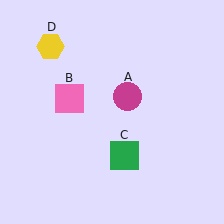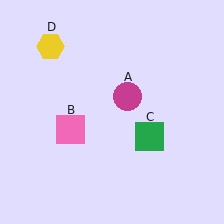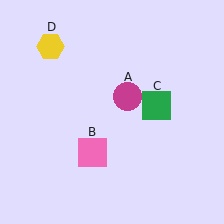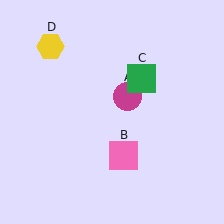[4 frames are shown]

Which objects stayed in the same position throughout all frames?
Magenta circle (object A) and yellow hexagon (object D) remained stationary.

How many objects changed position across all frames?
2 objects changed position: pink square (object B), green square (object C).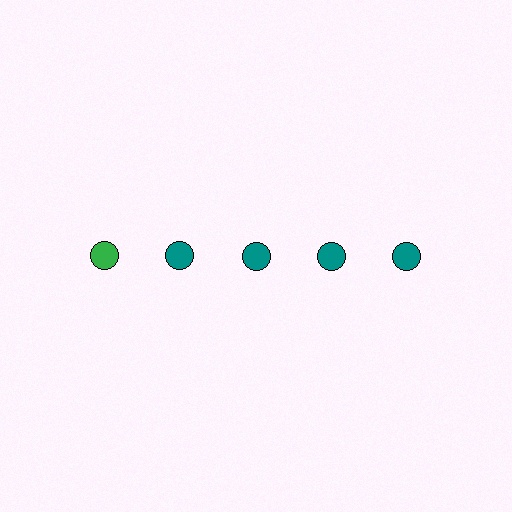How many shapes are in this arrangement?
There are 5 shapes arranged in a grid pattern.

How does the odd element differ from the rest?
It has a different color: green instead of teal.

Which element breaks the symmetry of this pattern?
The green circle in the top row, leftmost column breaks the symmetry. All other shapes are teal circles.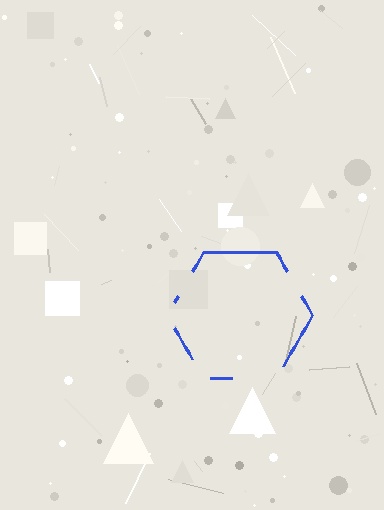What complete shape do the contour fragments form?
The contour fragments form a hexagon.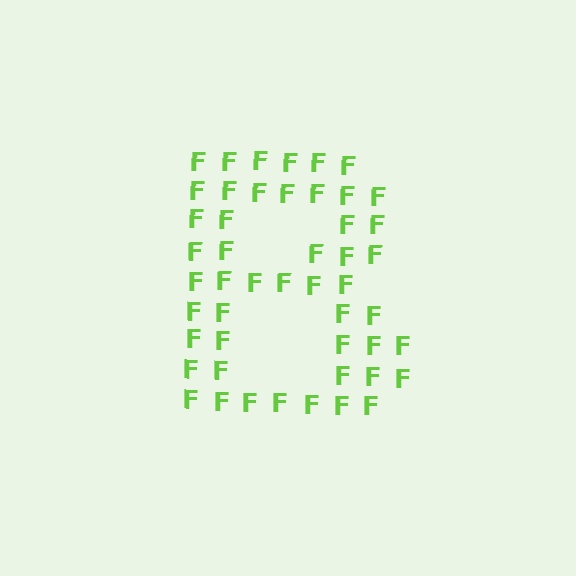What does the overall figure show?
The overall figure shows the letter B.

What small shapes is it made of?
It is made of small letter F's.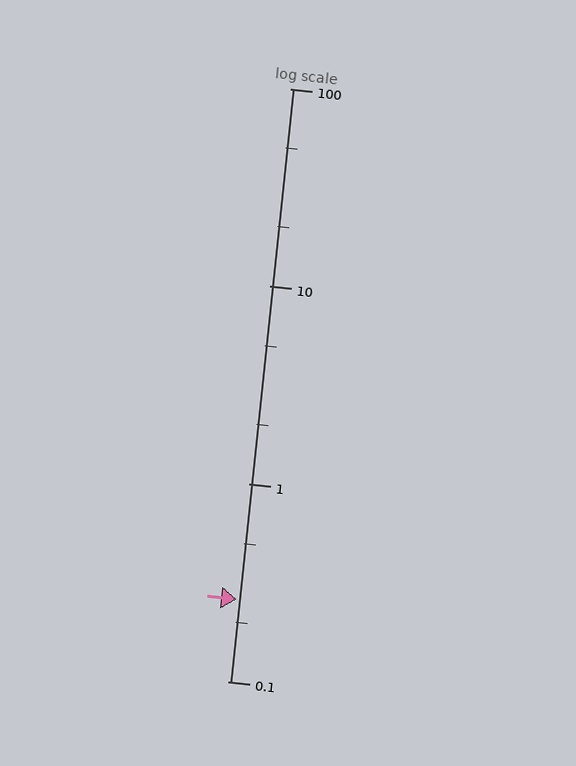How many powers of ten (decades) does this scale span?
The scale spans 3 decades, from 0.1 to 100.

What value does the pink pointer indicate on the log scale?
The pointer indicates approximately 0.26.